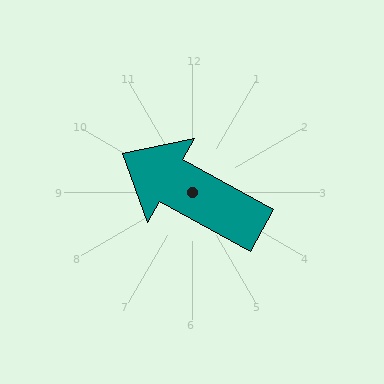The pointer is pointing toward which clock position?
Roughly 10 o'clock.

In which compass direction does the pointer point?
Northwest.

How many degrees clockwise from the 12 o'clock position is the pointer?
Approximately 299 degrees.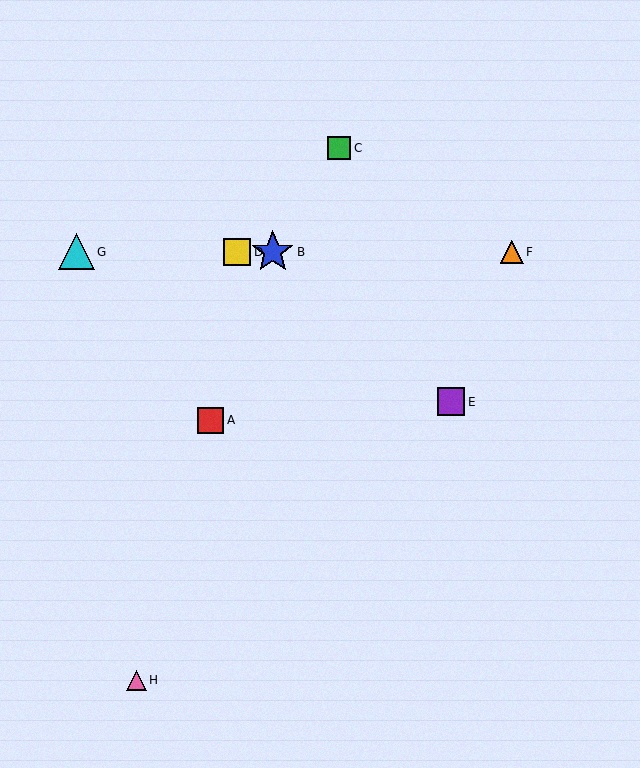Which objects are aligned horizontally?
Objects B, D, F, G are aligned horizontally.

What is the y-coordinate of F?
Object F is at y≈252.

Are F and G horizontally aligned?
Yes, both are at y≈252.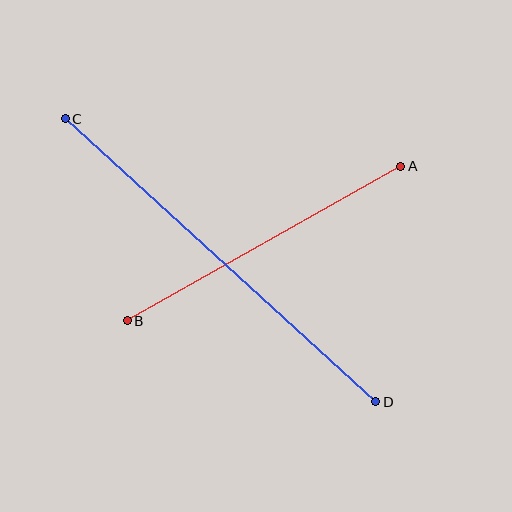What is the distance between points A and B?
The distance is approximately 314 pixels.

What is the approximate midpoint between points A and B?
The midpoint is at approximately (264, 244) pixels.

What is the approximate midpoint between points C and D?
The midpoint is at approximately (221, 260) pixels.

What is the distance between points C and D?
The distance is approximately 420 pixels.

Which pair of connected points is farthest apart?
Points C and D are farthest apart.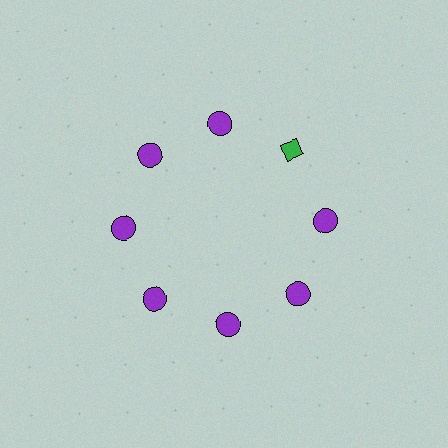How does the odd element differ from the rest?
It differs in both color (green instead of purple) and shape (diamond instead of circle).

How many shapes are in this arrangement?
There are 8 shapes arranged in a ring pattern.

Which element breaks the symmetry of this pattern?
The green diamond at roughly the 2 o'clock position breaks the symmetry. All other shapes are purple circles.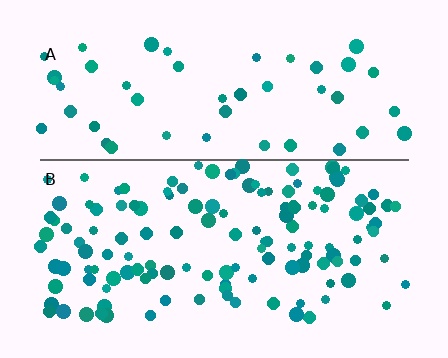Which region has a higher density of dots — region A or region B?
B (the bottom).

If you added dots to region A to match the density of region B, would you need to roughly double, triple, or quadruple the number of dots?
Approximately triple.